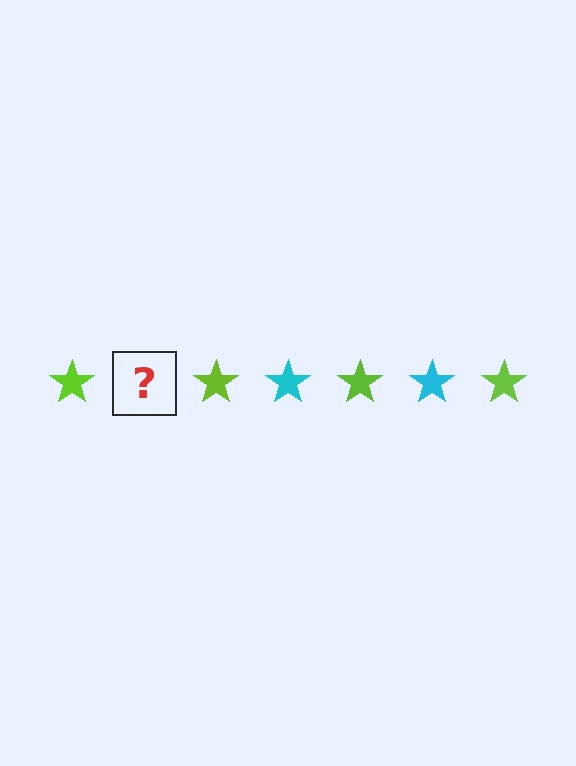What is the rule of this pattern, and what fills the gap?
The rule is that the pattern cycles through lime, cyan stars. The gap should be filled with a cyan star.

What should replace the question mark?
The question mark should be replaced with a cyan star.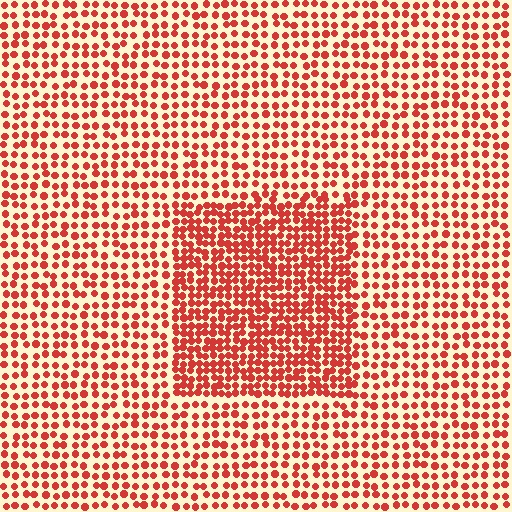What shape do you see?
I see a rectangle.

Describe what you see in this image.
The image contains small red elements arranged at two different densities. A rectangle-shaped region is visible where the elements are more densely packed than the surrounding area.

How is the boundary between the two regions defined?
The boundary is defined by a change in element density (approximately 1.8x ratio). All elements are the same color, size, and shape.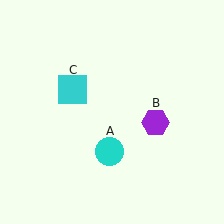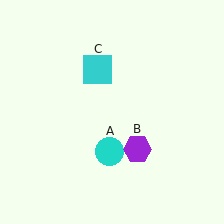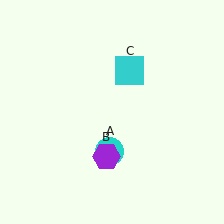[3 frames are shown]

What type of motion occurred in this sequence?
The purple hexagon (object B), cyan square (object C) rotated clockwise around the center of the scene.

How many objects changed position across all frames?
2 objects changed position: purple hexagon (object B), cyan square (object C).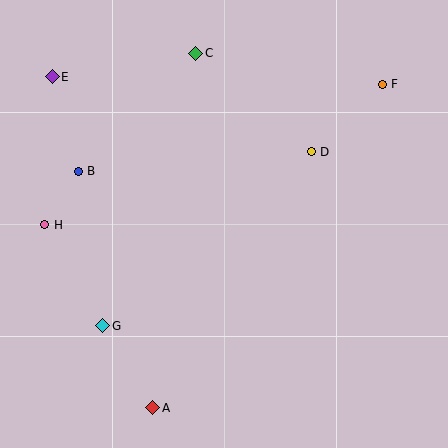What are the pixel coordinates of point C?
Point C is at (196, 53).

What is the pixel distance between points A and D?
The distance between A and D is 301 pixels.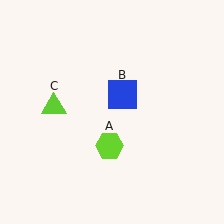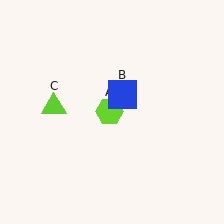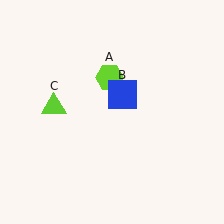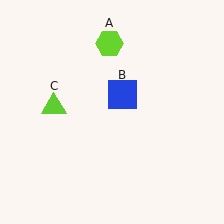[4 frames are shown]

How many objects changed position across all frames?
1 object changed position: lime hexagon (object A).